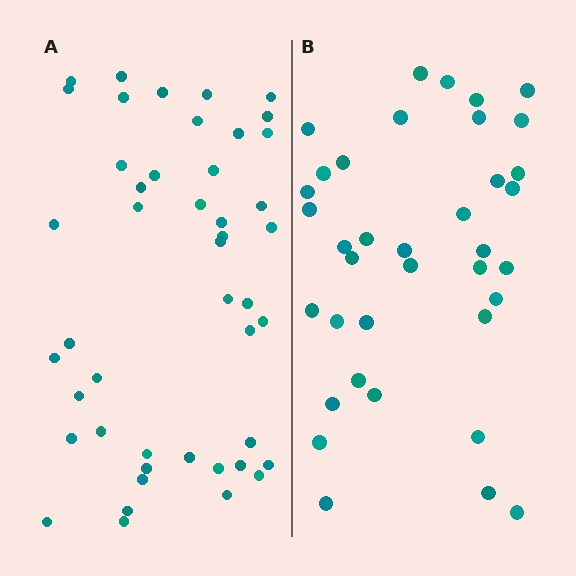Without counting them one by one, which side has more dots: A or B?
Region A (the left region) has more dots.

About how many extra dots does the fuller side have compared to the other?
Region A has roughly 8 or so more dots than region B.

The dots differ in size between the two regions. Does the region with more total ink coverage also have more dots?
No. Region B has more total ink coverage because its dots are larger, but region A actually contains more individual dots. Total area can be misleading — the number of items is what matters here.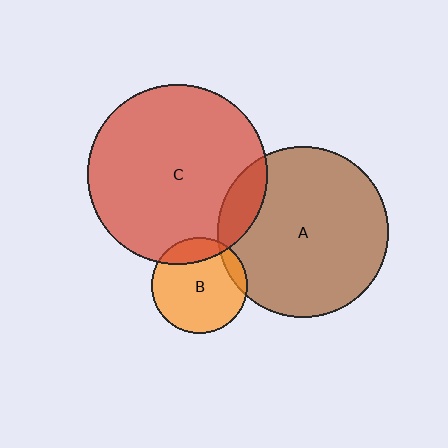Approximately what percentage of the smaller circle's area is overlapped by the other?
Approximately 10%.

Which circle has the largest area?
Circle C (red).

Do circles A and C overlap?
Yes.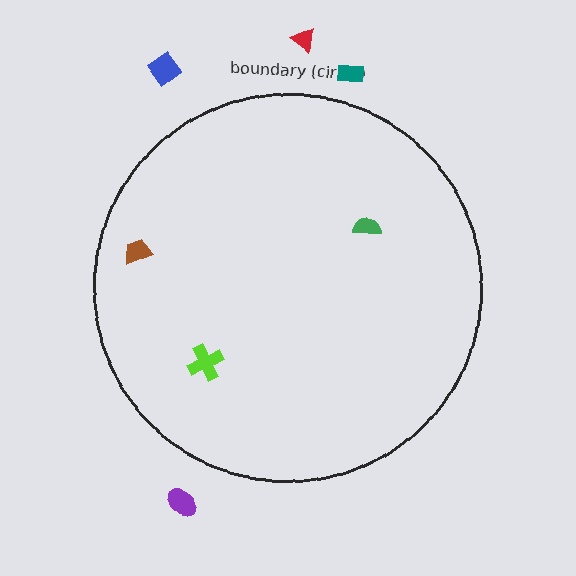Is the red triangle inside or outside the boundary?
Outside.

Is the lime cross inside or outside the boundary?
Inside.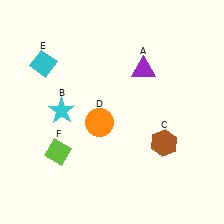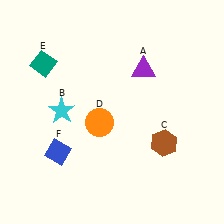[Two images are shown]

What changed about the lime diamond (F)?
In Image 1, F is lime. In Image 2, it changed to blue.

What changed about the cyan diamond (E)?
In Image 1, E is cyan. In Image 2, it changed to teal.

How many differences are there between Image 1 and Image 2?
There are 2 differences between the two images.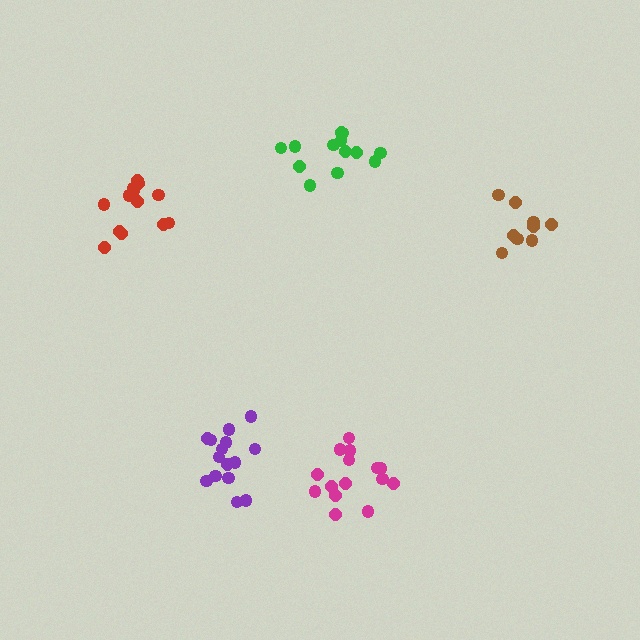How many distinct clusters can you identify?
There are 5 distinct clusters.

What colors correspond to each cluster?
The clusters are colored: brown, magenta, purple, red, green.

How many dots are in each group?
Group 1: 9 dots, Group 2: 15 dots, Group 3: 15 dots, Group 4: 13 dots, Group 5: 13 dots (65 total).